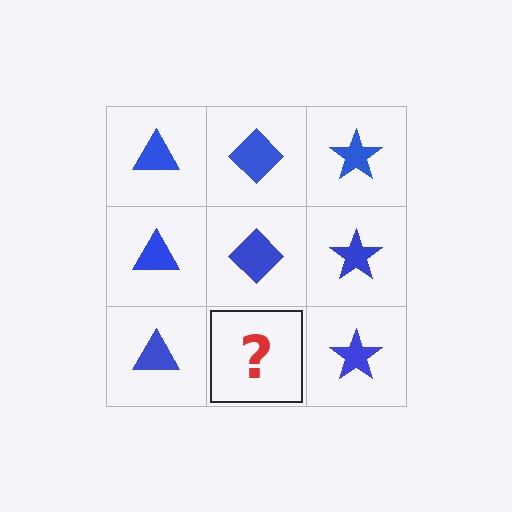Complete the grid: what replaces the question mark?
The question mark should be replaced with a blue diamond.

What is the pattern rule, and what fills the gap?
The rule is that each column has a consistent shape. The gap should be filled with a blue diamond.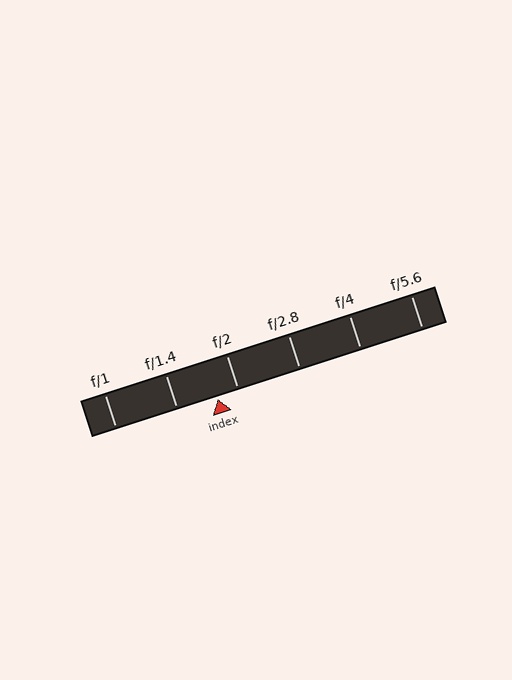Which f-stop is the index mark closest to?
The index mark is closest to f/2.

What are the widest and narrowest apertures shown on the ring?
The widest aperture shown is f/1 and the narrowest is f/5.6.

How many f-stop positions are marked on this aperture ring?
There are 6 f-stop positions marked.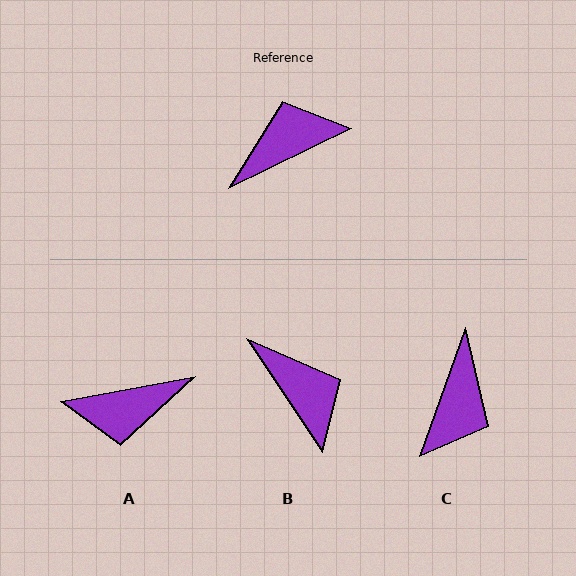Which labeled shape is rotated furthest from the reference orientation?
A, about 165 degrees away.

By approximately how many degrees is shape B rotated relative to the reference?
Approximately 82 degrees clockwise.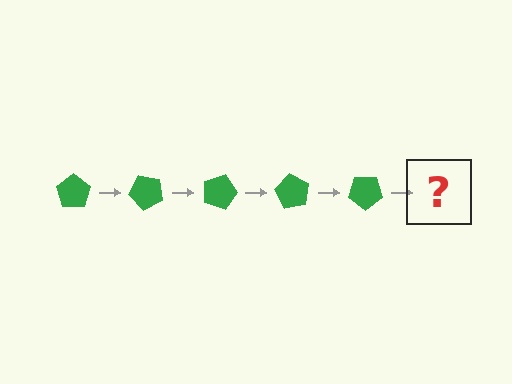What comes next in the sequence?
The next element should be a green pentagon rotated 225 degrees.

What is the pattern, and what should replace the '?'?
The pattern is that the pentagon rotates 45 degrees each step. The '?' should be a green pentagon rotated 225 degrees.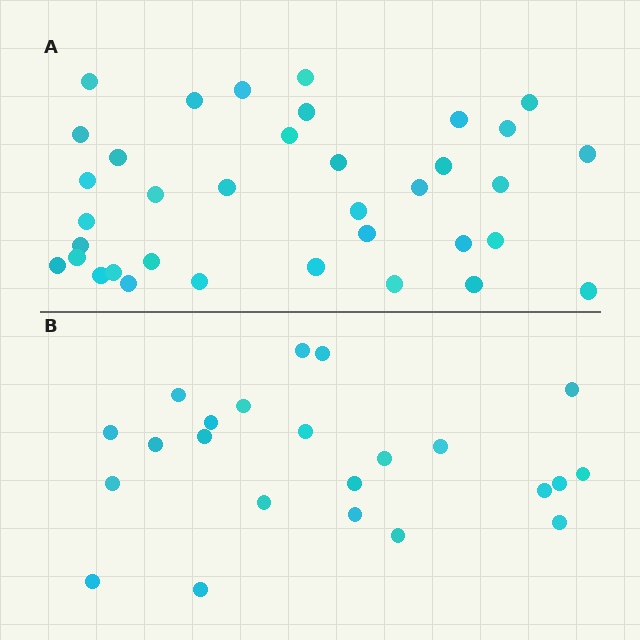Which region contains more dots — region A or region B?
Region A (the top region) has more dots.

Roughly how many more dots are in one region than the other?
Region A has approximately 15 more dots than region B.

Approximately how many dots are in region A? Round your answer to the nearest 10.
About 40 dots. (The exact count is 36, which rounds to 40.)